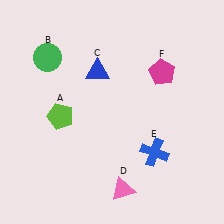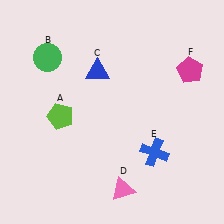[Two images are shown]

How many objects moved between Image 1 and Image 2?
1 object moved between the two images.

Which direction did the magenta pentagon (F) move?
The magenta pentagon (F) moved right.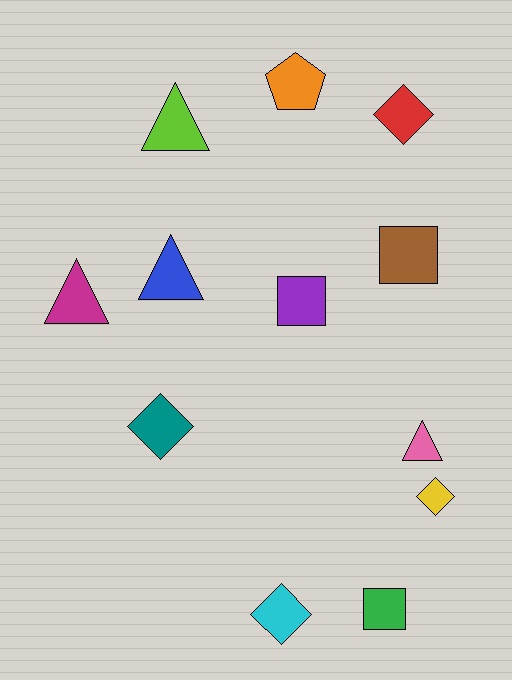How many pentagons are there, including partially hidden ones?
There is 1 pentagon.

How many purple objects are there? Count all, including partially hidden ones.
There is 1 purple object.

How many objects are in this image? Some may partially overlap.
There are 12 objects.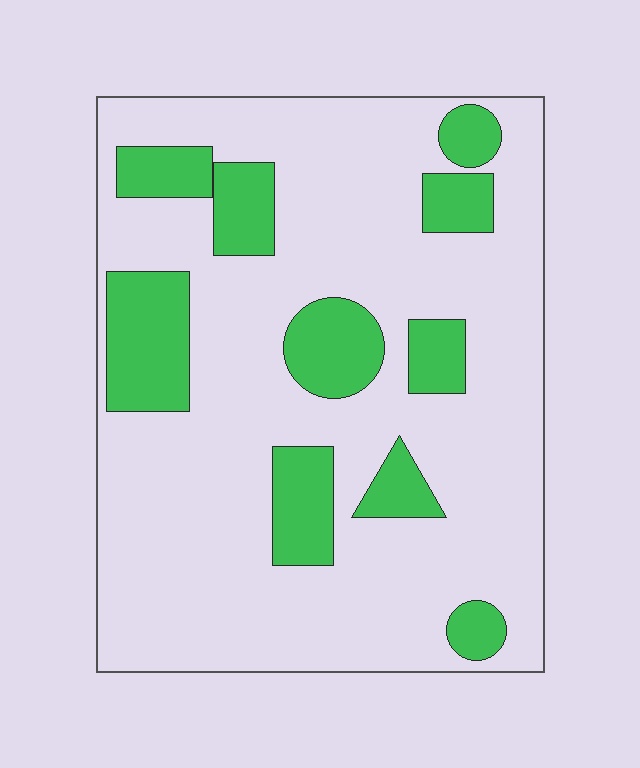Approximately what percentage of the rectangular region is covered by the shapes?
Approximately 20%.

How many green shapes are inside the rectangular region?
10.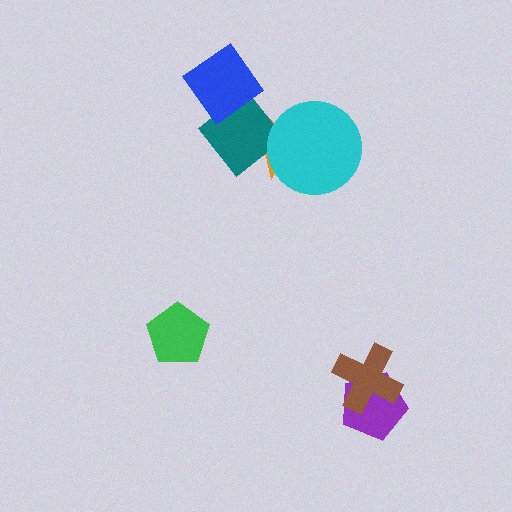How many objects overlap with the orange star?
2 objects overlap with the orange star.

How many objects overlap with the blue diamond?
1 object overlaps with the blue diamond.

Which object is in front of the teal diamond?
The blue diamond is in front of the teal diamond.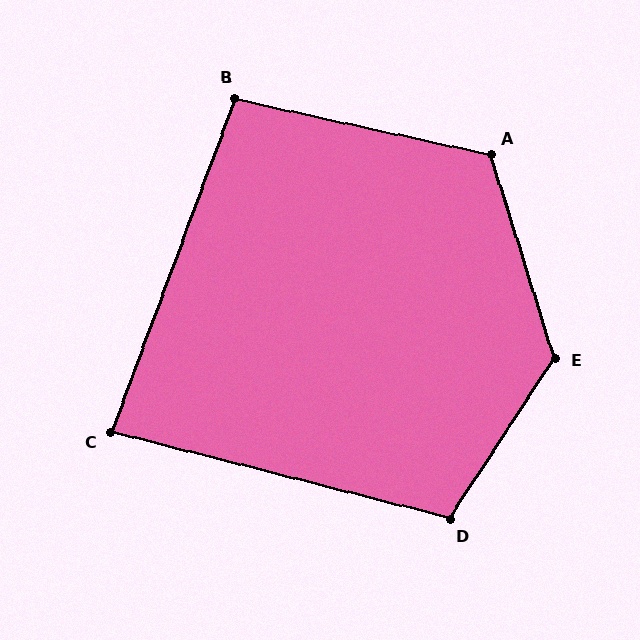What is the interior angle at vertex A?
Approximately 120 degrees (obtuse).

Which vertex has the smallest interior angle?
C, at approximately 84 degrees.